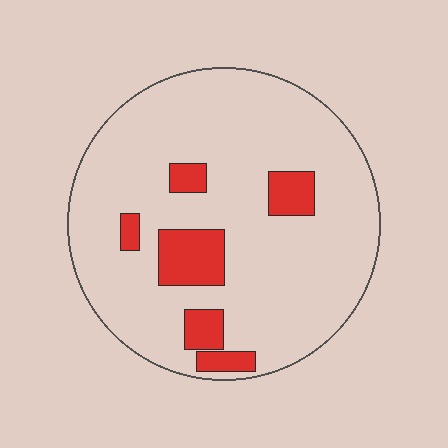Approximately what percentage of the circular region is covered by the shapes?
Approximately 15%.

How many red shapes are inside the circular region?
6.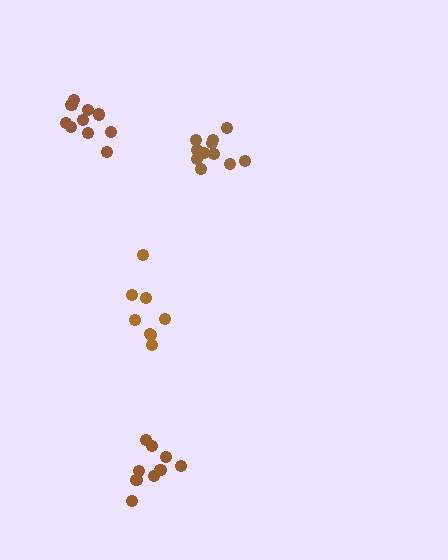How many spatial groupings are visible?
There are 4 spatial groupings.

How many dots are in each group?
Group 1: 9 dots, Group 2: 8 dots, Group 3: 11 dots, Group 4: 10 dots (38 total).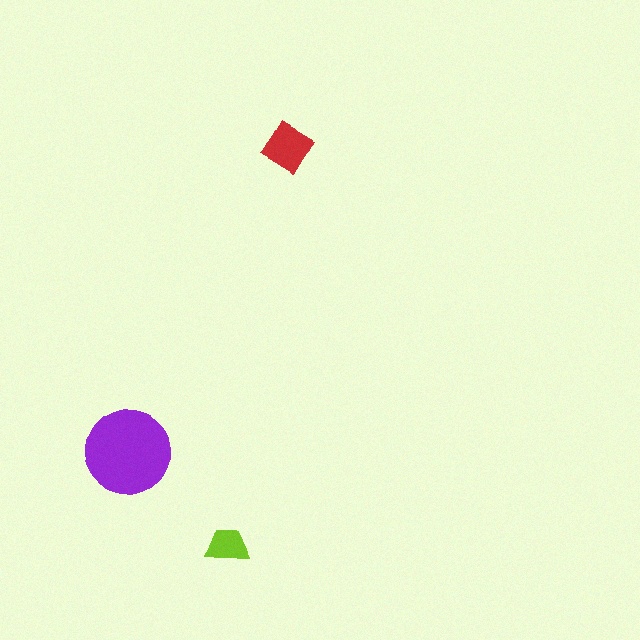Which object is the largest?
The purple circle.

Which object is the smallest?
The lime trapezoid.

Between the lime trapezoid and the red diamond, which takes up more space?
The red diamond.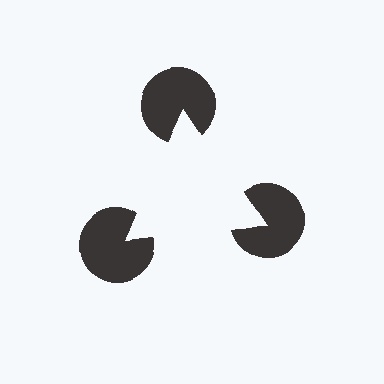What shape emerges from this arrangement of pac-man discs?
An illusory triangle — its edges are inferred from the aligned wedge cuts in the pac-man discs, not physically drawn.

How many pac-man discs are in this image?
There are 3 — one at each vertex of the illusory triangle.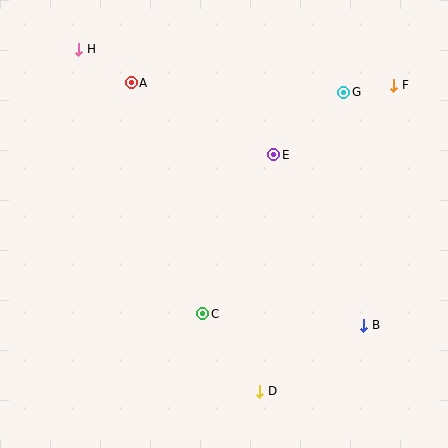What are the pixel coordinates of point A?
Point A is at (131, 83).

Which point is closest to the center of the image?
Point E at (274, 155) is closest to the center.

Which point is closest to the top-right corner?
Point F is closest to the top-right corner.